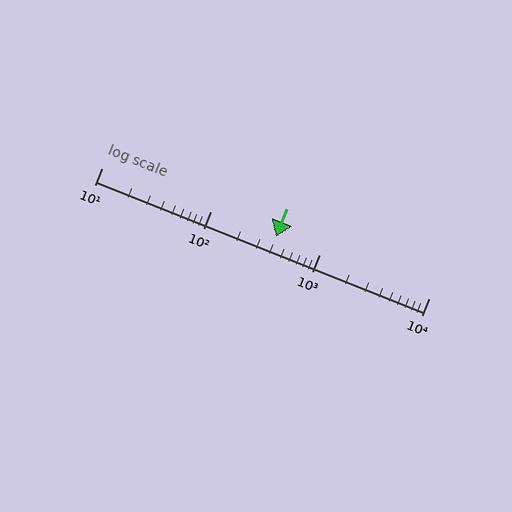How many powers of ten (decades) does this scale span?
The scale spans 3 decades, from 10 to 10000.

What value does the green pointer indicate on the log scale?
The pointer indicates approximately 400.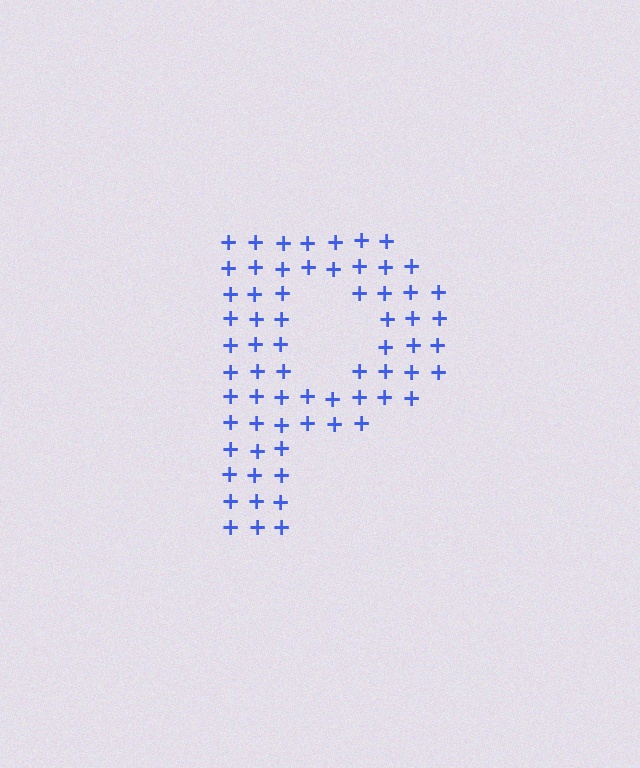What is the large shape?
The large shape is the letter P.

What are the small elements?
The small elements are plus signs.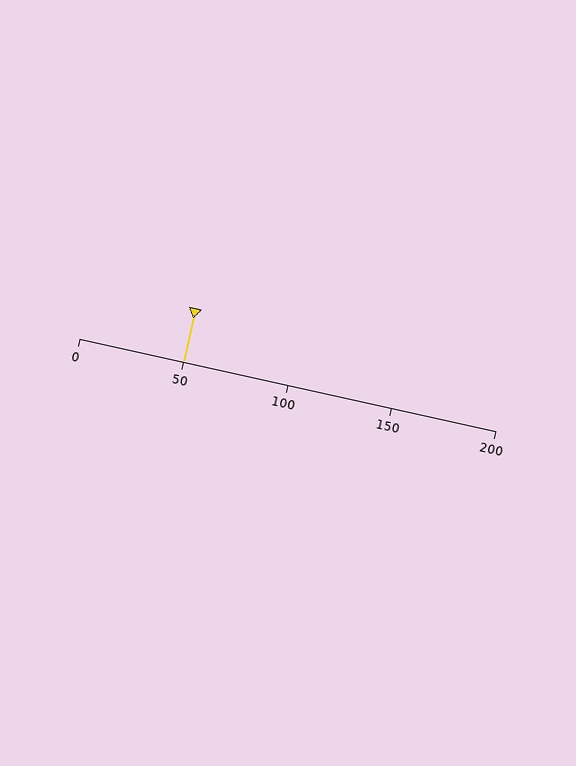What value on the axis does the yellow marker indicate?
The marker indicates approximately 50.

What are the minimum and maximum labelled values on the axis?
The axis runs from 0 to 200.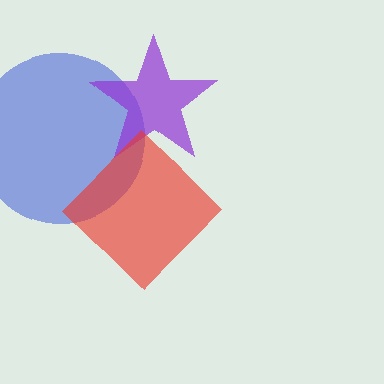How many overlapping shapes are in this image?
There are 3 overlapping shapes in the image.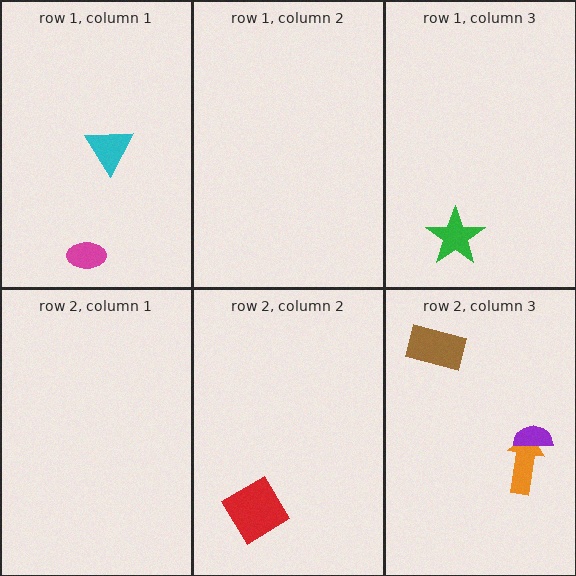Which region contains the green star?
The row 1, column 3 region.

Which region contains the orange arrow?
The row 2, column 3 region.